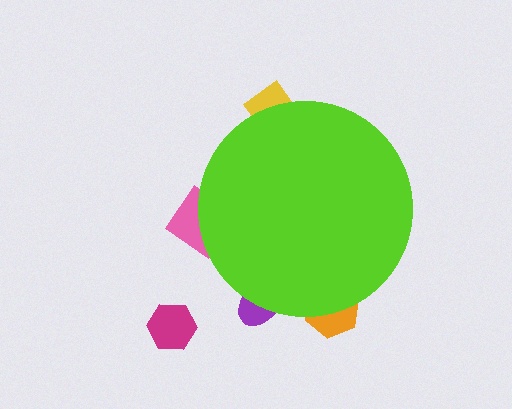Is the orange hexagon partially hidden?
Yes, the orange hexagon is partially hidden behind the lime circle.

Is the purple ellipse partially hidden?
Yes, the purple ellipse is partially hidden behind the lime circle.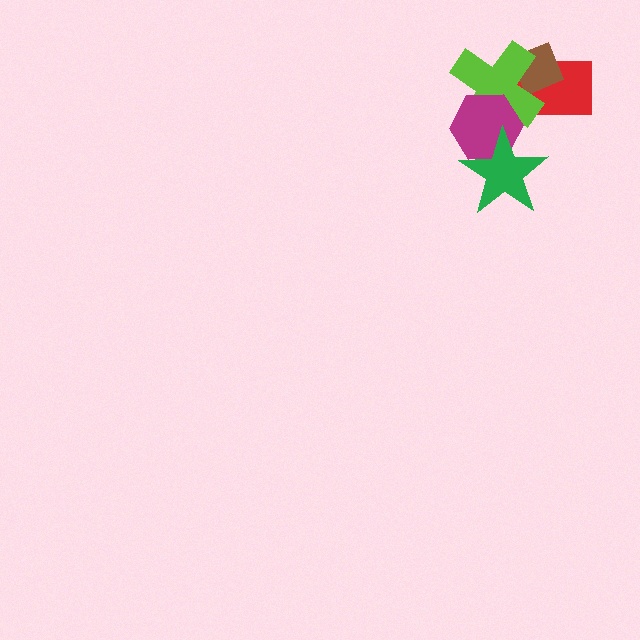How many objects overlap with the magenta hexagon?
3 objects overlap with the magenta hexagon.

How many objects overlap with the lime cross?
4 objects overlap with the lime cross.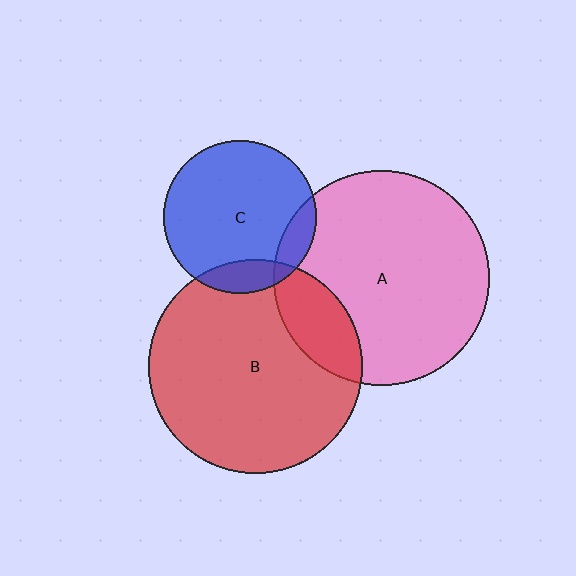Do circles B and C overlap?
Yes.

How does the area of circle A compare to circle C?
Approximately 2.0 times.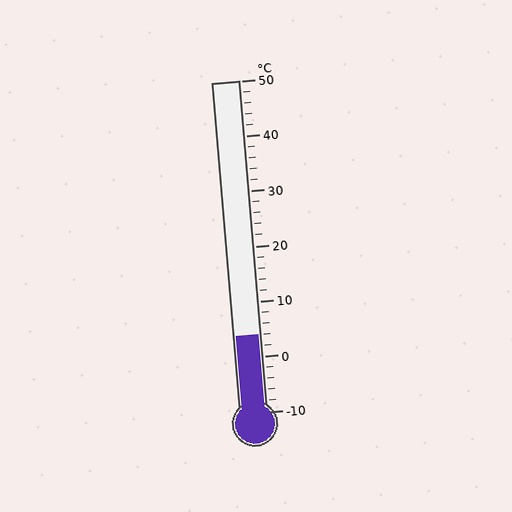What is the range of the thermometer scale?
The thermometer scale ranges from -10°C to 50°C.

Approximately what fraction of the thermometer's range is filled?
The thermometer is filled to approximately 25% of its range.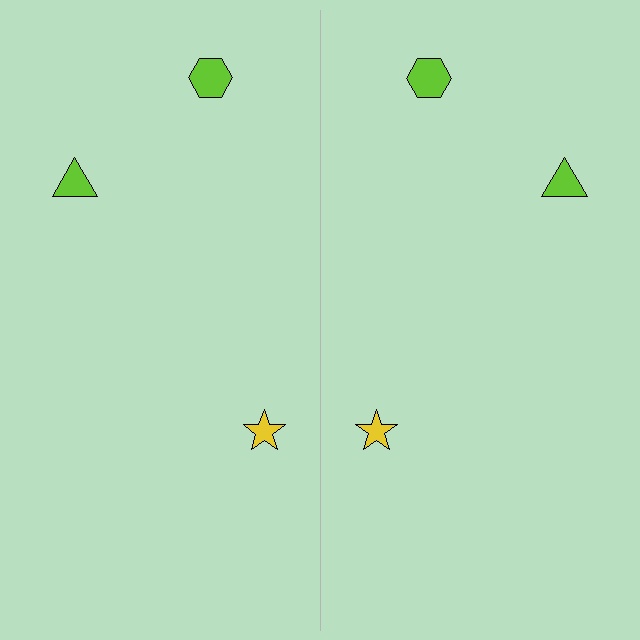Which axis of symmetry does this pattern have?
The pattern has a vertical axis of symmetry running through the center of the image.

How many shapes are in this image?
There are 6 shapes in this image.